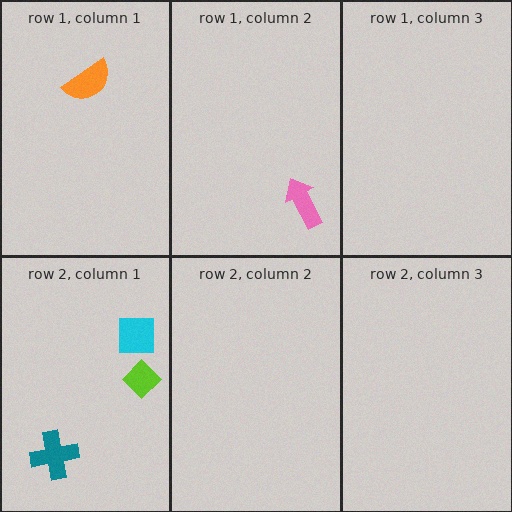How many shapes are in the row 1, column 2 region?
1.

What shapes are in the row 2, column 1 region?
The lime diamond, the teal cross, the cyan square.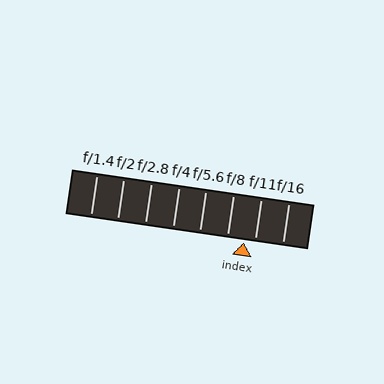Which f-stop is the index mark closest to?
The index mark is closest to f/11.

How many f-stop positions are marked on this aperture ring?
There are 8 f-stop positions marked.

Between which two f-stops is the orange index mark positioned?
The index mark is between f/8 and f/11.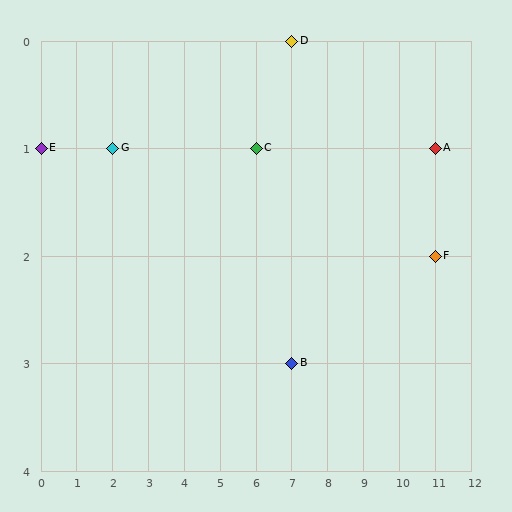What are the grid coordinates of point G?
Point G is at grid coordinates (2, 1).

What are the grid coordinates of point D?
Point D is at grid coordinates (7, 0).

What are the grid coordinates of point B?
Point B is at grid coordinates (7, 3).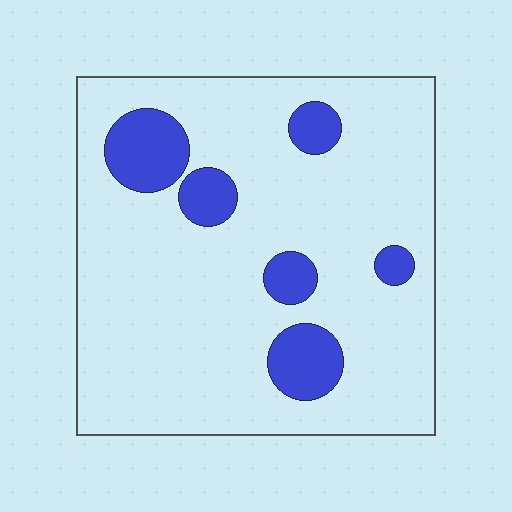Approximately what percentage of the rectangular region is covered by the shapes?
Approximately 15%.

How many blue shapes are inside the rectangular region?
6.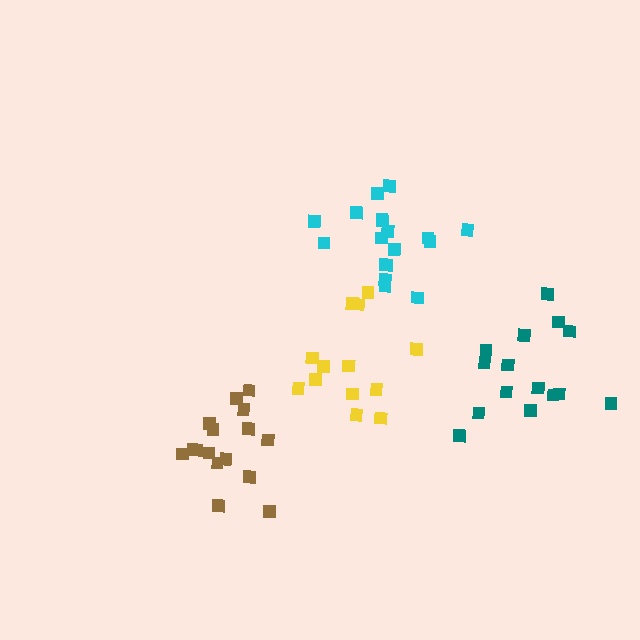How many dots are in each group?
Group 1: 15 dots, Group 2: 16 dots, Group 3: 13 dots, Group 4: 18 dots (62 total).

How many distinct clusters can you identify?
There are 4 distinct clusters.